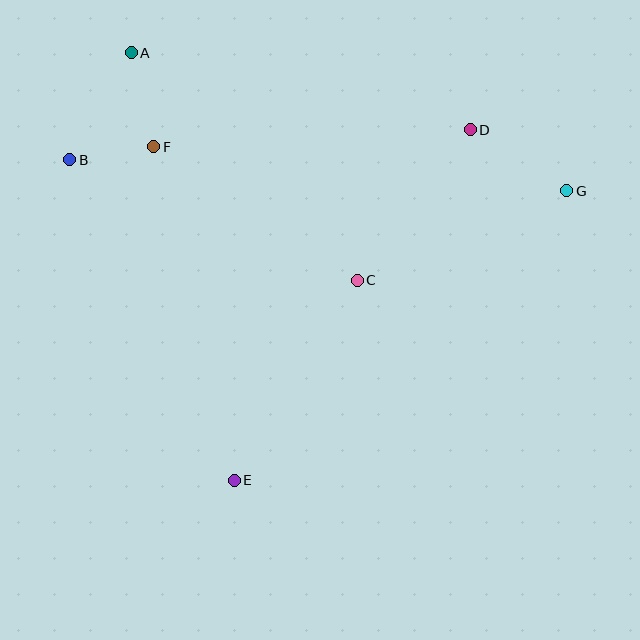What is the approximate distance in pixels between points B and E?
The distance between B and E is approximately 360 pixels.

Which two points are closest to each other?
Points B and F are closest to each other.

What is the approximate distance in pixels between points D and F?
The distance between D and F is approximately 317 pixels.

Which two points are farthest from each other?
Points B and G are farthest from each other.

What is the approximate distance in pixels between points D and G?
The distance between D and G is approximately 114 pixels.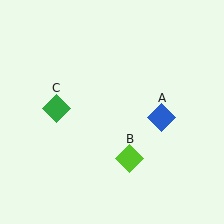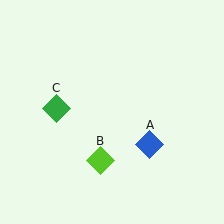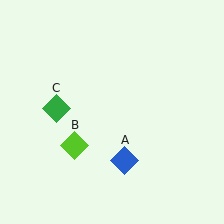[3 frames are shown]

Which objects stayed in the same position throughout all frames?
Green diamond (object C) remained stationary.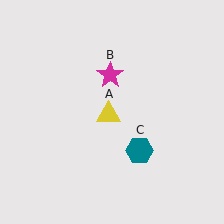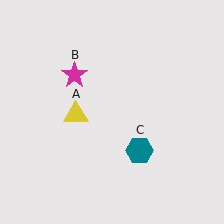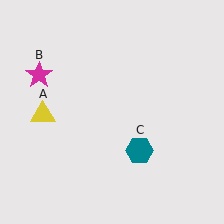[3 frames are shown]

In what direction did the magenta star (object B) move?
The magenta star (object B) moved left.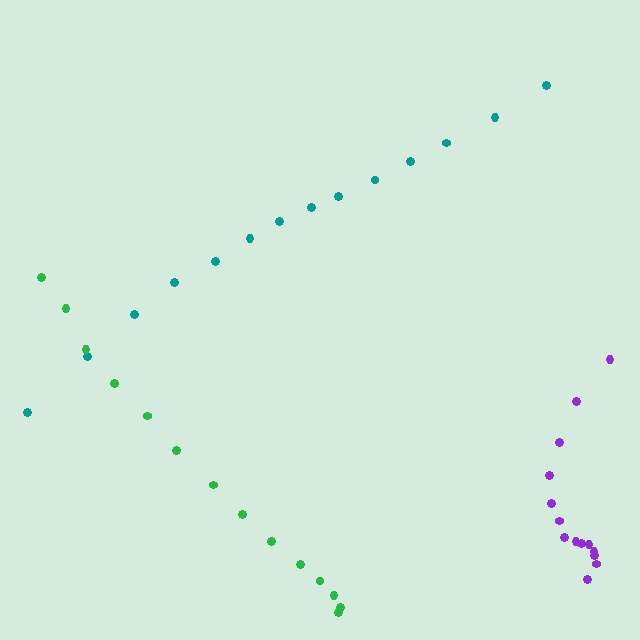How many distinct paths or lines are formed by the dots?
There are 3 distinct paths.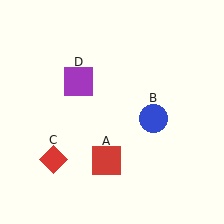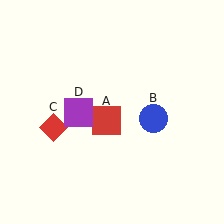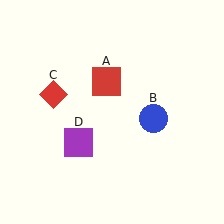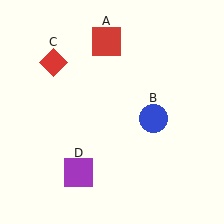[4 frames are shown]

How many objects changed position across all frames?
3 objects changed position: red square (object A), red diamond (object C), purple square (object D).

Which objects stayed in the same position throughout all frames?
Blue circle (object B) remained stationary.